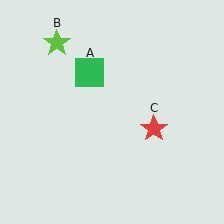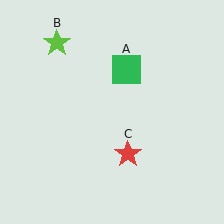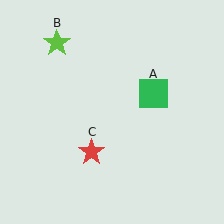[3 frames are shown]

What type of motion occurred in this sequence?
The green square (object A), red star (object C) rotated clockwise around the center of the scene.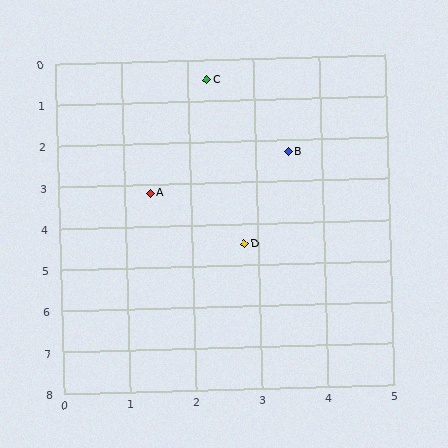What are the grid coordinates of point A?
Point A is at approximately (1.4, 3.2).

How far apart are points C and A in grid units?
Points C and A are about 2.8 grid units apart.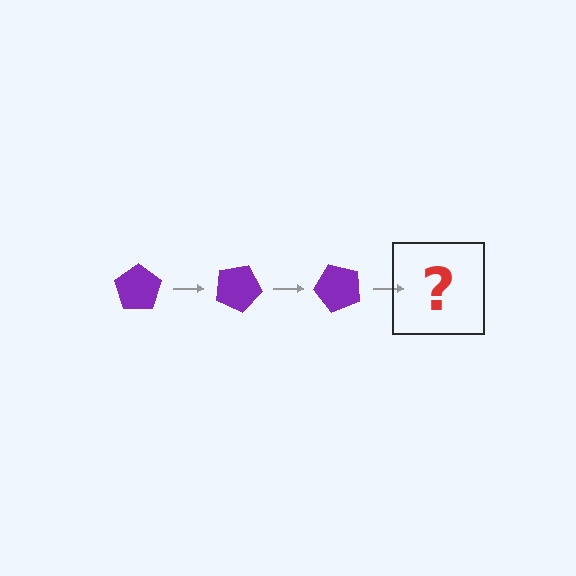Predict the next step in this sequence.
The next step is a purple pentagon rotated 75 degrees.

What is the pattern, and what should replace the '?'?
The pattern is that the pentagon rotates 25 degrees each step. The '?' should be a purple pentagon rotated 75 degrees.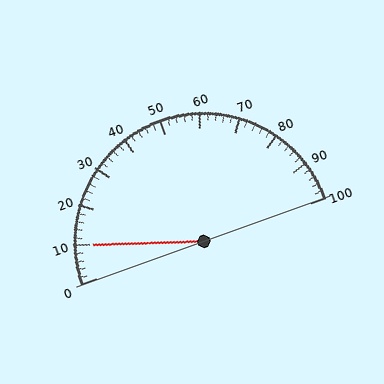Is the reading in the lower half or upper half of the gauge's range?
The reading is in the lower half of the range (0 to 100).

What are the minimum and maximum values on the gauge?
The gauge ranges from 0 to 100.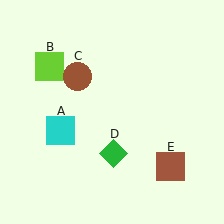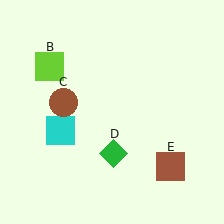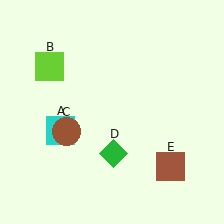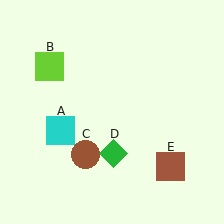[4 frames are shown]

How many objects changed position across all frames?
1 object changed position: brown circle (object C).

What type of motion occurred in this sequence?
The brown circle (object C) rotated counterclockwise around the center of the scene.